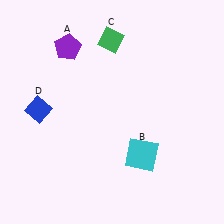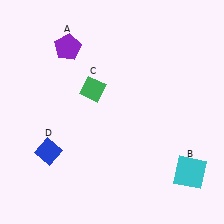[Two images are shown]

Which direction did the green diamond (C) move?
The green diamond (C) moved down.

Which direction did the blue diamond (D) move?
The blue diamond (D) moved down.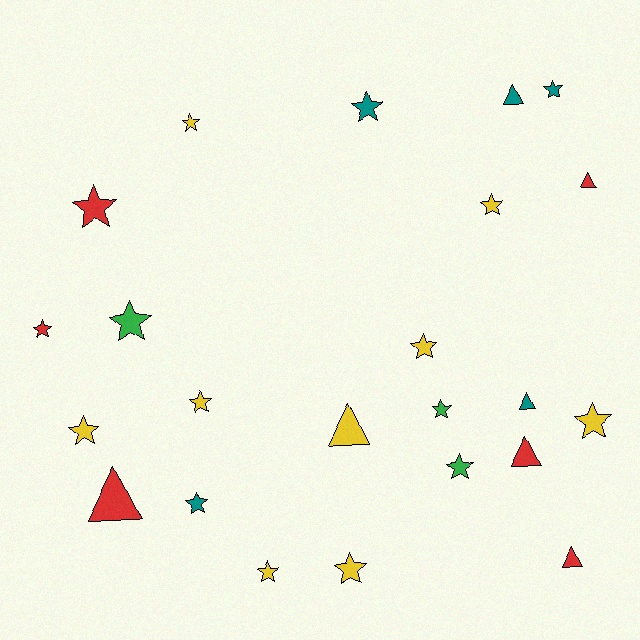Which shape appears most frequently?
Star, with 16 objects.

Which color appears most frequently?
Yellow, with 9 objects.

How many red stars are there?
There are 2 red stars.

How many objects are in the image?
There are 23 objects.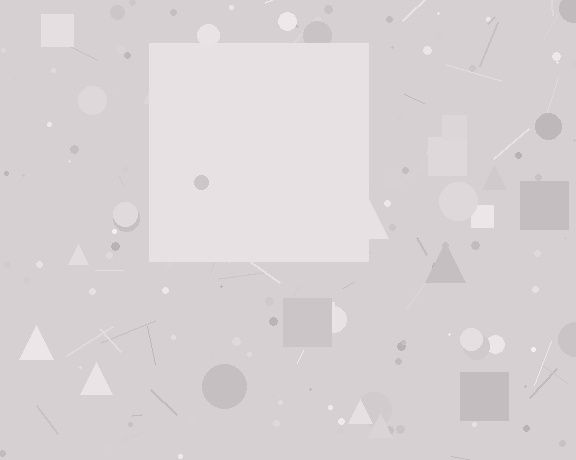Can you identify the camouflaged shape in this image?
The camouflaged shape is a square.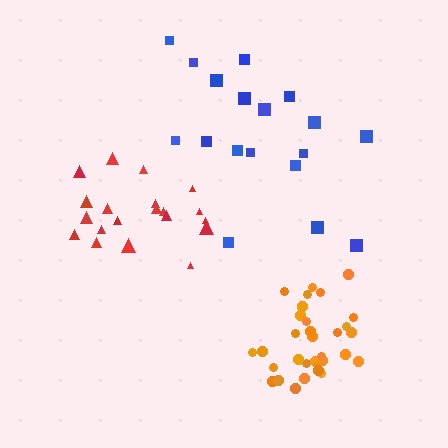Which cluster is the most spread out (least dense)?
Blue.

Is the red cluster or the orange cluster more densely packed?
Orange.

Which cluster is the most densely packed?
Orange.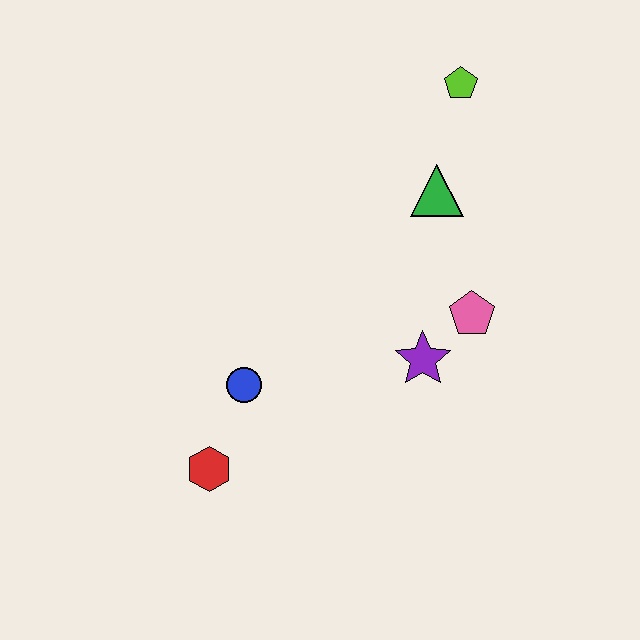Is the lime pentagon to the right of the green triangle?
Yes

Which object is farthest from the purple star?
The lime pentagon is farthest from the purple star.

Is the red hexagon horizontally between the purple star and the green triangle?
No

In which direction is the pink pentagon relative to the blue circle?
The pink pentagon is to the right of the blue circle.